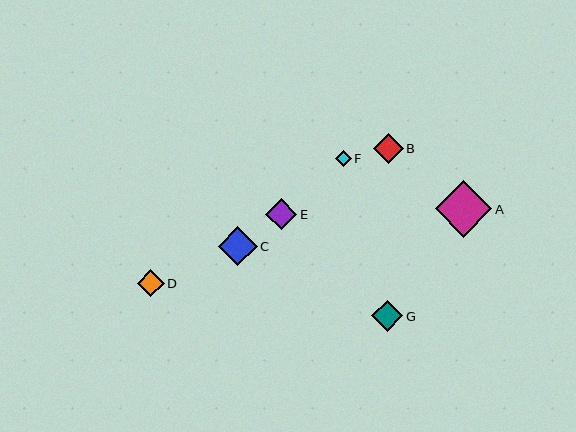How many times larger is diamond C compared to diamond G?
Diamond C is approximately 1.3 times the size of diamond G.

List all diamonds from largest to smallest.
From largest to smallest: A, C, G, E, B, D, F.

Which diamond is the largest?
Diamond A is the largest with a size of approximately 56 pixels.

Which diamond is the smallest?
Diamond F is the smallest with a size of approximately 16 pixels.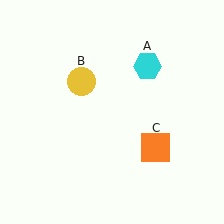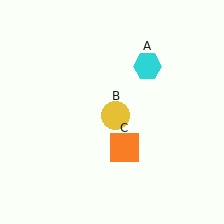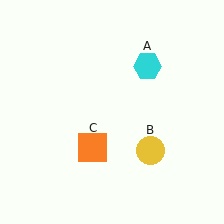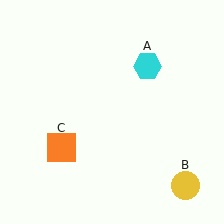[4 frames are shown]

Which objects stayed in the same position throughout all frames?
Cyan hexagon (object A) remained stationary.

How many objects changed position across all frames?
2 objects changed position: yellow circle (object B), orange square (object C).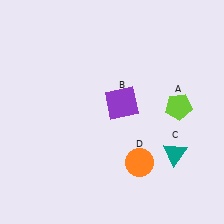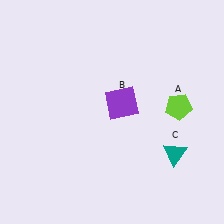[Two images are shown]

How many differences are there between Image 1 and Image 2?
There is 1 difference between the two images.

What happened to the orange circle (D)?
The orange circle (D) was removed in Image 2. It was in the bottom-right area of Image 1.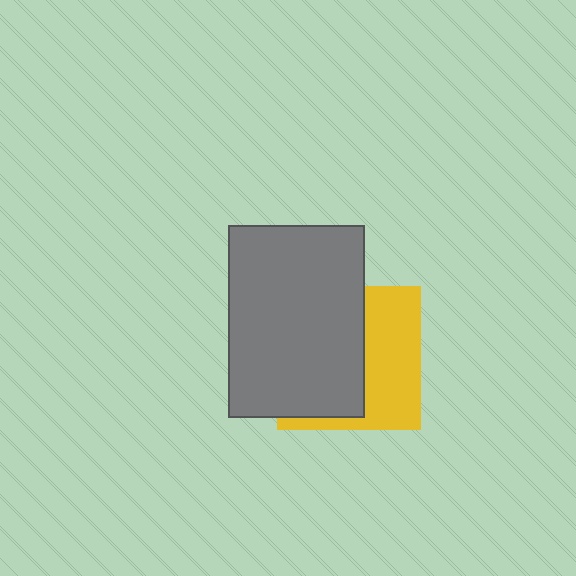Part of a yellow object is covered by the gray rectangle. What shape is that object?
It is a square.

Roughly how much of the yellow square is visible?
A small part of it is visible (roughly 44%).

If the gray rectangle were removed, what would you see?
You would see the complete yellow square.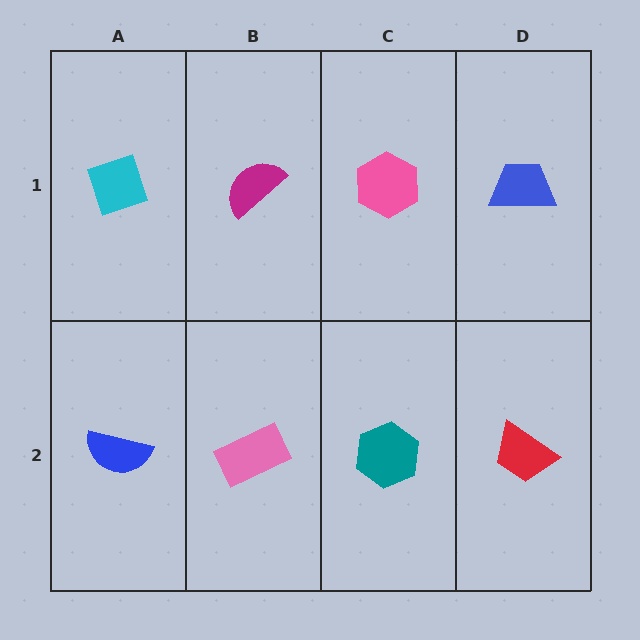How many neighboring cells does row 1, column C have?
3.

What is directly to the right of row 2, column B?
A teal hexagon.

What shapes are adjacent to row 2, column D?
A blue trapezoid (row 1, column D), a teal hexagon (row 2, column C).